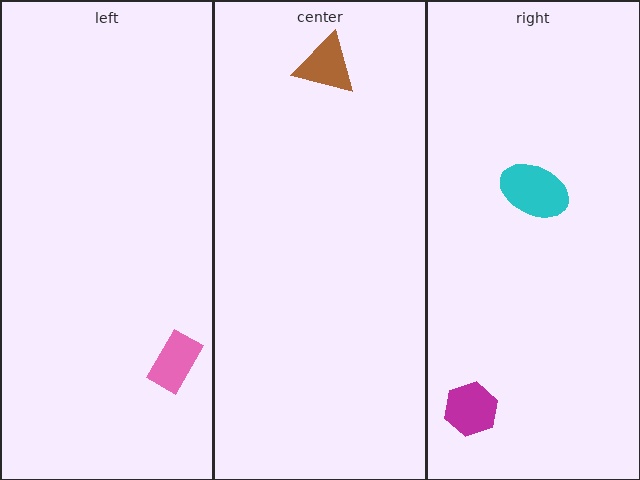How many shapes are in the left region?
1.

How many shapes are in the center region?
1.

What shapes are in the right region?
The cyan ellipse, the magenta hexagon.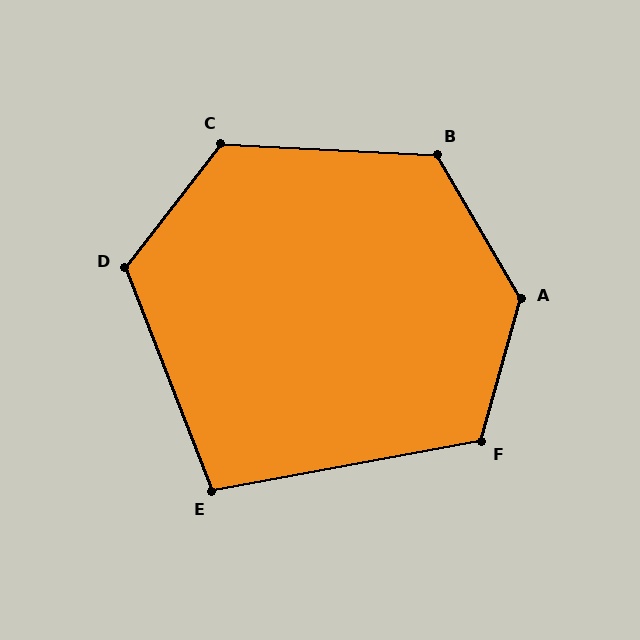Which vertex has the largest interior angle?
A, at approximately 134 degrees.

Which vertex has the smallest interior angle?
E, at approximately 101 degrees.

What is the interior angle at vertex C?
Approximately 125 degrees (obtuse).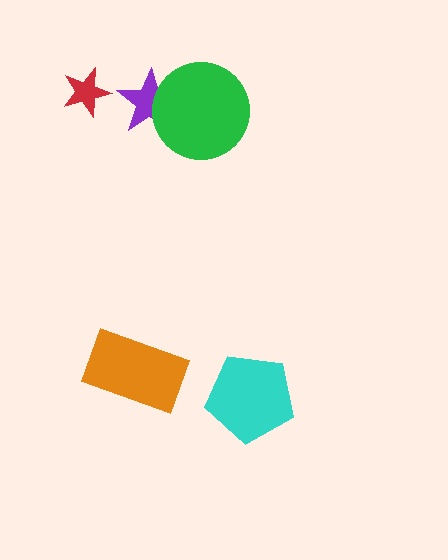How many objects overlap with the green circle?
1 object overlaps with the green circle.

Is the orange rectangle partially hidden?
No, no other shape covers it.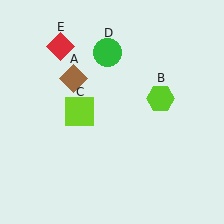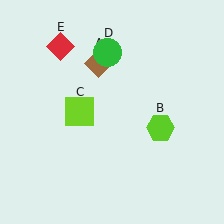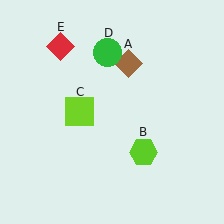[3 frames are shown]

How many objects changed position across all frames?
2 objects changed position: brown diamond (object A), lime hexagon (object B).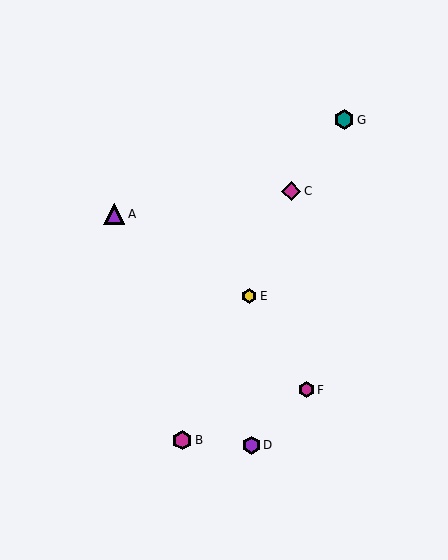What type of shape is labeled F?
Shape F is a magenta hexagon.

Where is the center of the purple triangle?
The center of the purple triangle is at (114, 214).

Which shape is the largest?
The purple triangle (labeled A) is the largest.